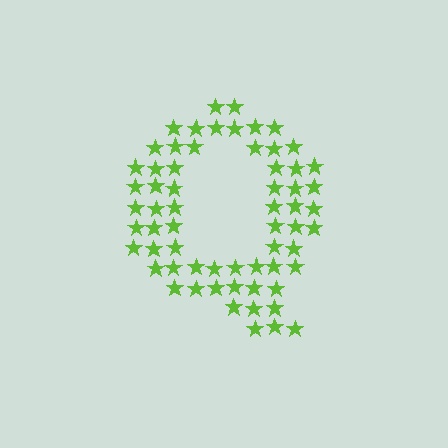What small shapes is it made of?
It is made of small stars.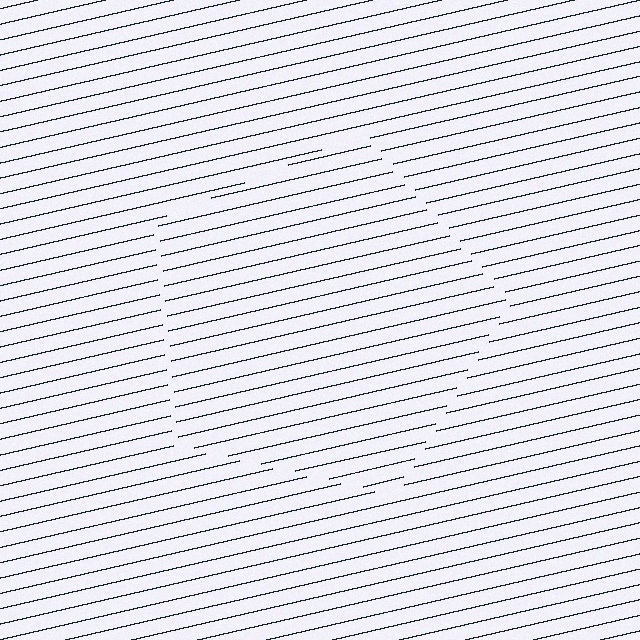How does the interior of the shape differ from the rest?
The interior of the shape contains the same grating, shifted by half a period — the contour is defined by the phase discontinuity where line-ends from the inner and outer gratings abut.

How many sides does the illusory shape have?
5 sides — the line-ends trace a pentagon.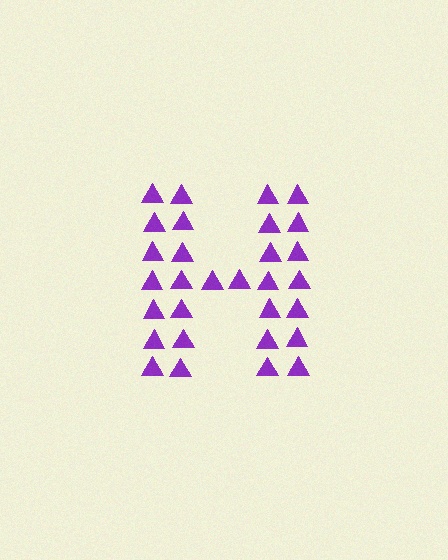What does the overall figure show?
The overall figure shows the letter H.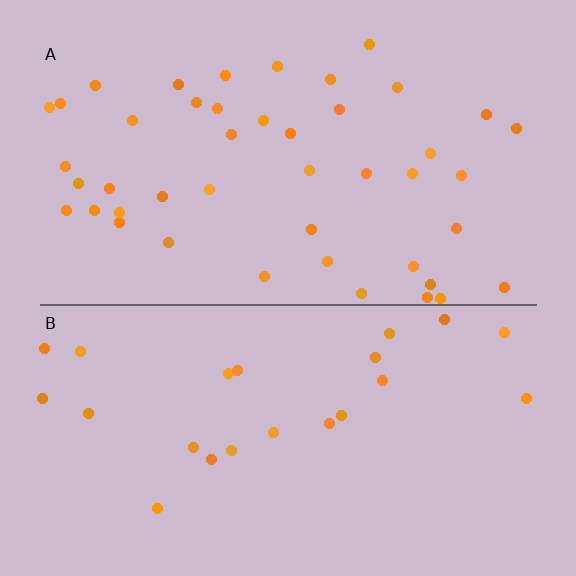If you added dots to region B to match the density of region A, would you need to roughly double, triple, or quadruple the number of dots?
Approximately double.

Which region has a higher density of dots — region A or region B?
A (the top).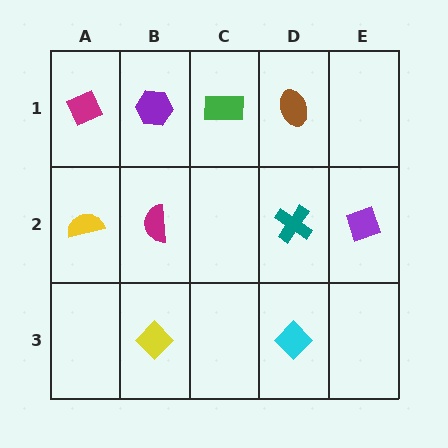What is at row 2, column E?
A purple diamond.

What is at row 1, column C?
A green rectangle.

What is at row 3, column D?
A cyan diamond.